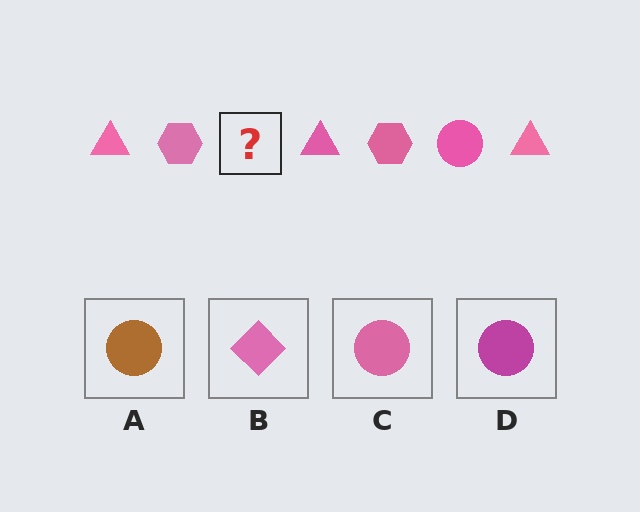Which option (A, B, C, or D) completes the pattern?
C.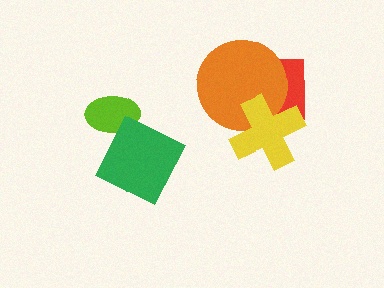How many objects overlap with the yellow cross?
2 objects overlap with the yellow cross.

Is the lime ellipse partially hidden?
Yes, it is partially covered by another shape.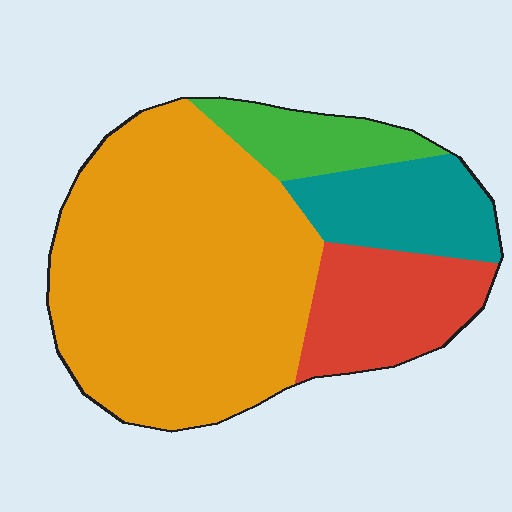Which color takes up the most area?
Orange, at roughly 60%.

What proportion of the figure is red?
Red takes up less than a quarter of the figure.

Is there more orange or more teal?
Orange.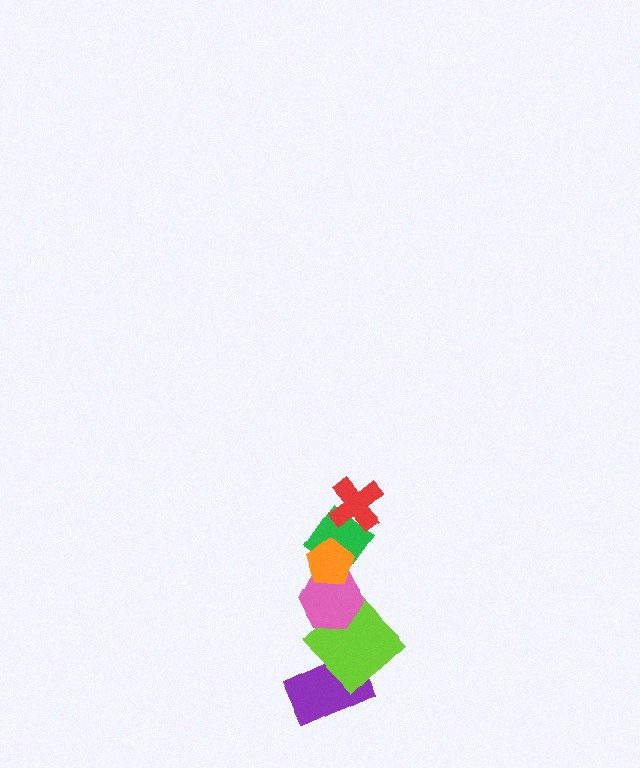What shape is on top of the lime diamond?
The pink hexagon is on top of the lime diamond.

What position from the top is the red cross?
The red cross is 1st from the top.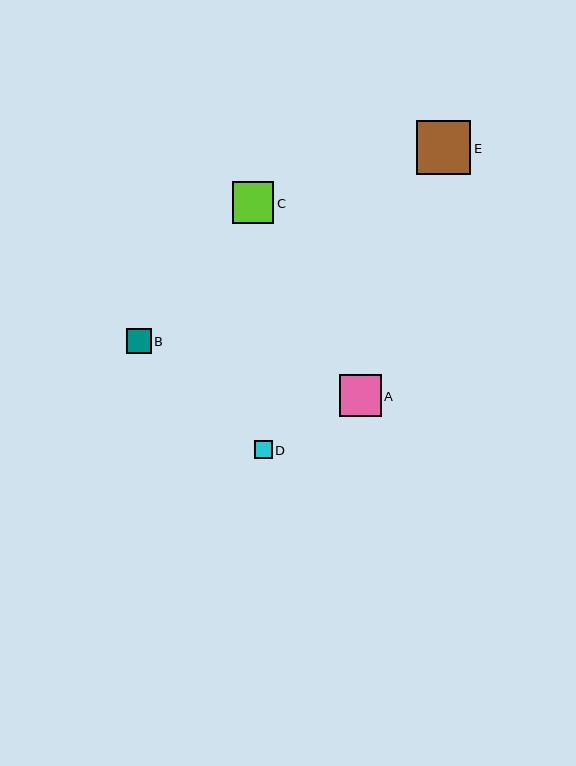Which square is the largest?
Square E is the largest with a size of approximately 54 pixels.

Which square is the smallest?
Square D is the smallest with a size of approximately 18 pixels.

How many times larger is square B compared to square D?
Square B is approximately 1.4 times the size of square D.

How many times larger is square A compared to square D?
Square A is approximately 2.4 times the size of square D.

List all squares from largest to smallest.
From largest to smallest: E, A, C, B, D.